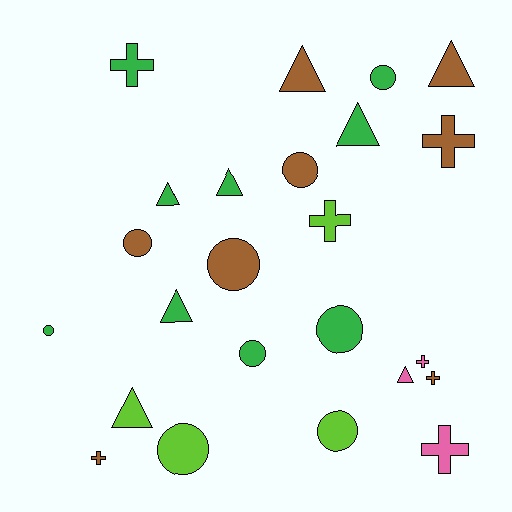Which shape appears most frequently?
Circle, with 9 objects.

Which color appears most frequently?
Green, with 9 objects.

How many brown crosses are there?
There are 3 brown crosses.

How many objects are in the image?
There are 24 objects.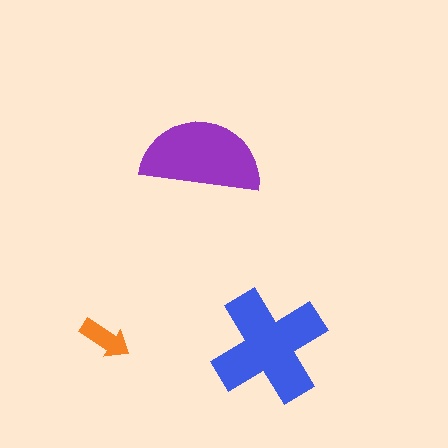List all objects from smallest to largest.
The orange arrow, the purple semicircle, the blue cross.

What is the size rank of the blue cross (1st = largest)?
1st.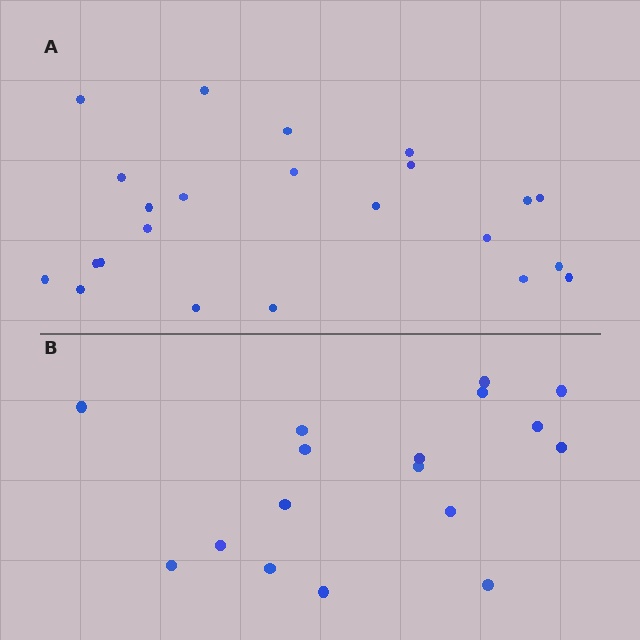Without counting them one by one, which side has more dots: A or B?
Region A (the top region) has more dots.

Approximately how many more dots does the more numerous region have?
Region A has about 6 more dots than region B.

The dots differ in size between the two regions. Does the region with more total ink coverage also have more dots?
No. Region B has more total ink coverage because its dots are larger, but region A actually contains more individual dots. Total area can be misleading — the number of items is what matters here.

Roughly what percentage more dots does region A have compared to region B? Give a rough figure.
About 35% more.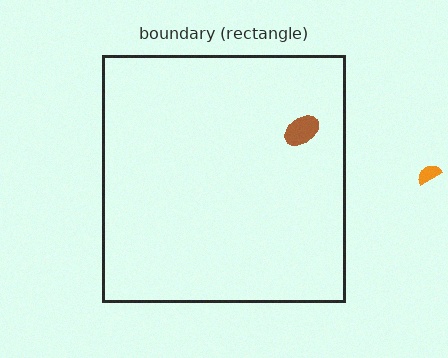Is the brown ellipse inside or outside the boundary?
Inside.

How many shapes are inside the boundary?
1 inside, 1 outside.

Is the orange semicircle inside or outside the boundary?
Outside.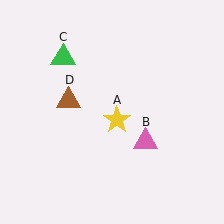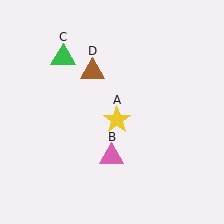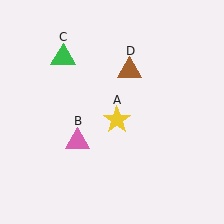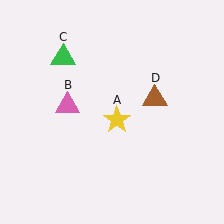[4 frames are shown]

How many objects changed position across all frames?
2 objects changed position: pink triangle (object B), brown triangle (object D).